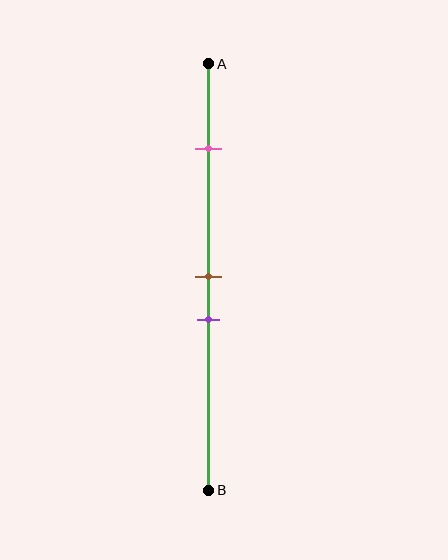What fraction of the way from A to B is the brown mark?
The brown mark is approximately 50% (0.5) of the way from A to B.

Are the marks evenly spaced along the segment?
No, the marks are not evenly spaced.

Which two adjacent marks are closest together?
The brown and purple marks are the closest adjacent pair.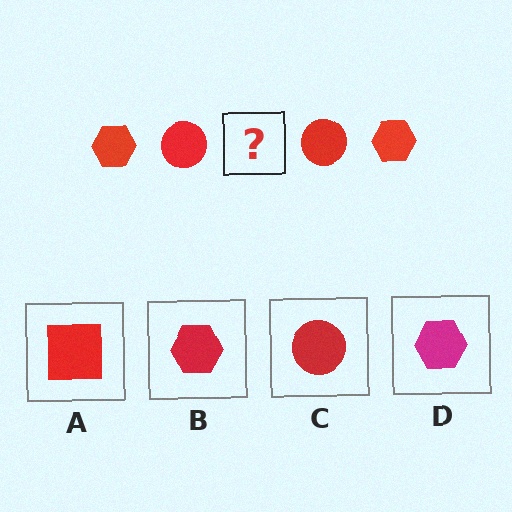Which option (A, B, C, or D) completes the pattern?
B.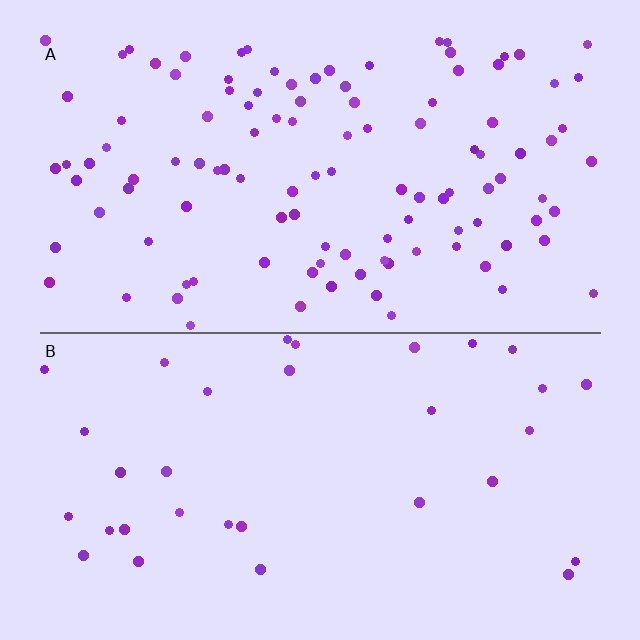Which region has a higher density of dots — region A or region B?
A (the top).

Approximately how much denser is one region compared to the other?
Approximately 3.3× — region A over region B.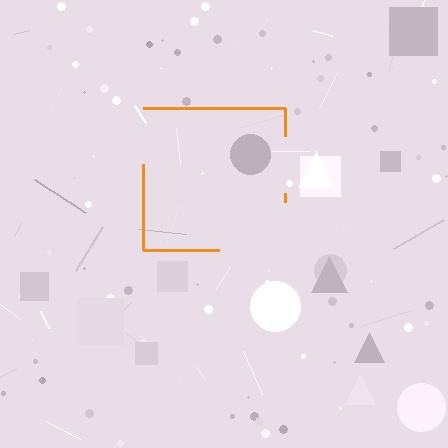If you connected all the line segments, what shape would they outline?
They would outline a square.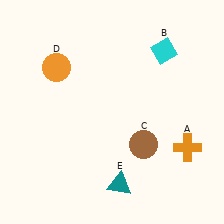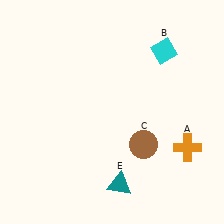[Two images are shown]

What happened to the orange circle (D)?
The orange circle (D) was removed in Image 2. It was in the top-left area of Image 1.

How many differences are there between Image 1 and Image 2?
There is 1 difference between the two images.